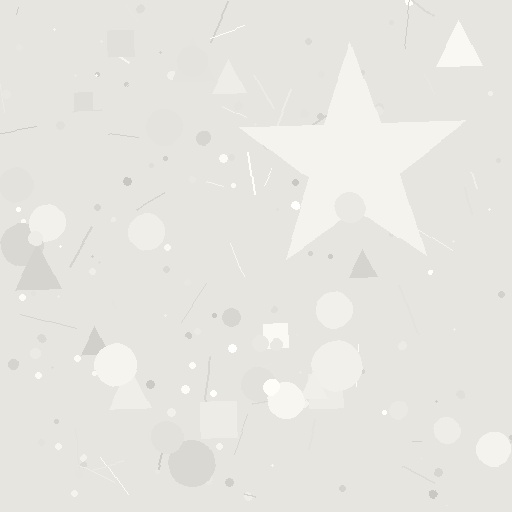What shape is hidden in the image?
A star is hidden in the image.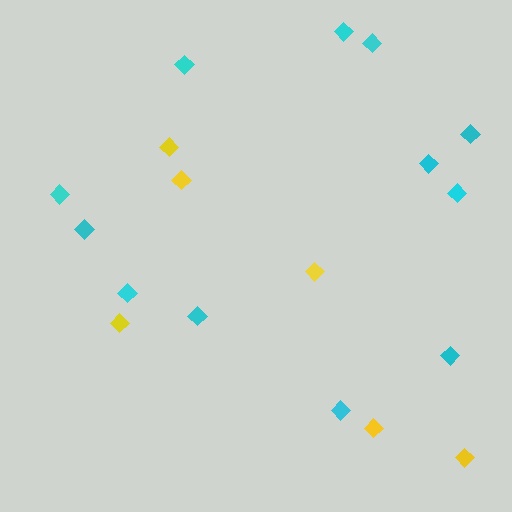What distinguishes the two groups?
There are 2 groups: one group of cyan diamonds (12) and one group of yellow diamonds (6).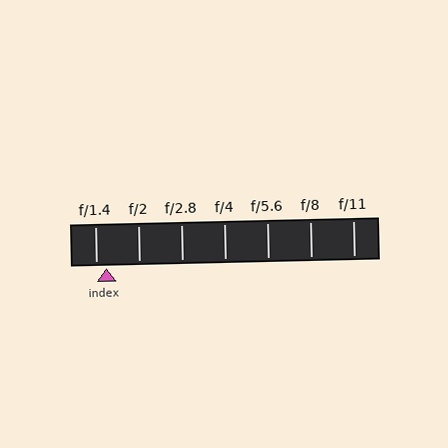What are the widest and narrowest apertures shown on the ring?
The widest aperture shown is f/1.4 and the narrowest is f/11.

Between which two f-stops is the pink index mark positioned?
The index mark is between f/1.4 and f/2.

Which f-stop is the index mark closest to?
The index mark is closest to f/1.4.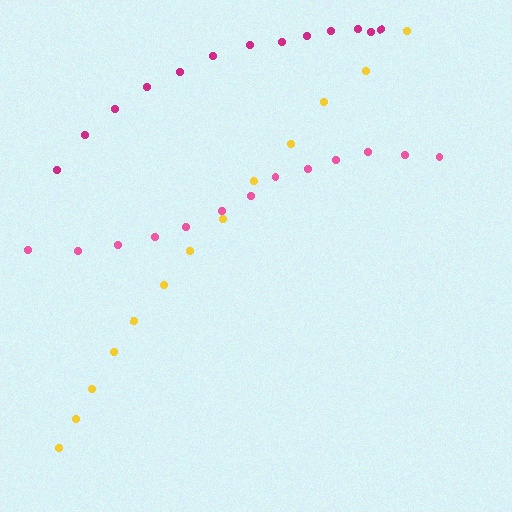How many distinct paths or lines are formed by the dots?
There are 3 distinct paths.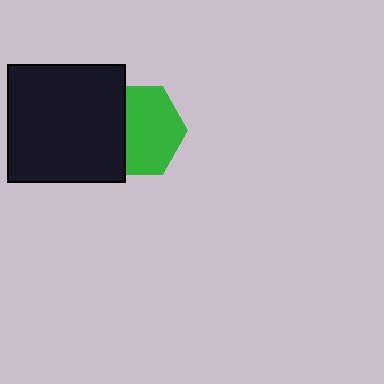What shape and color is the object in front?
The object in front is a black square.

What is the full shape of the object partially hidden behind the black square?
The partially hidden object is a green hexagon.